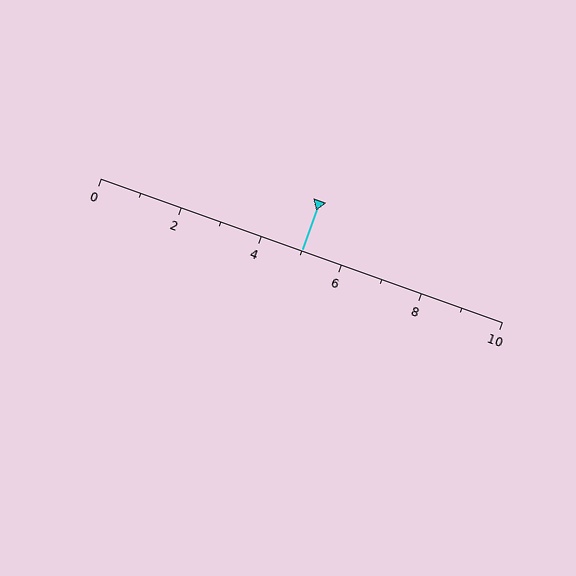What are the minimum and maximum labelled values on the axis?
The axis runs from 0 to 10.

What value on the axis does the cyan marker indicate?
The marker indicates approximately 5.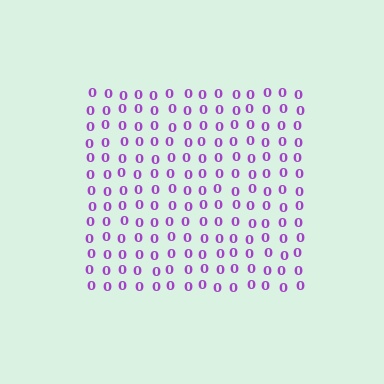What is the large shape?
The large shape is a square.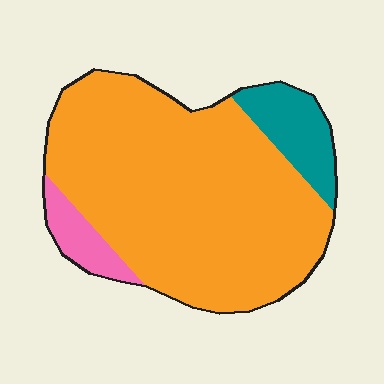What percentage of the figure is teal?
Teal covers 11% of the figure.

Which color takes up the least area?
Pink, at roughly 5%.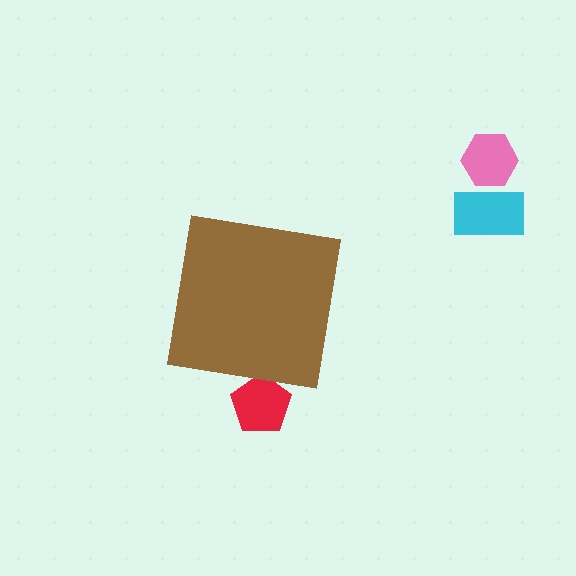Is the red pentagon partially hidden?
Yes, the red pentagon is partially hidden behind the brown square.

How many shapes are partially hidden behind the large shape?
1 shape is partially hidden.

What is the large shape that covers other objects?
A brown square.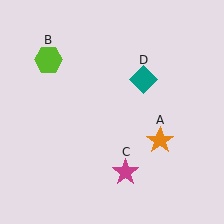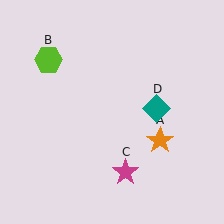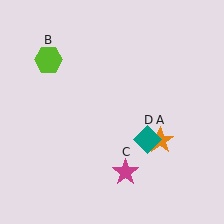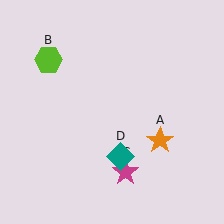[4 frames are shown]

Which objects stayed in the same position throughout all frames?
Orange star (object A) and lime hexagon (object B) and magenta star (object C) remained stationary.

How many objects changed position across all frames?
1 object changed position: teal diamond (object D).